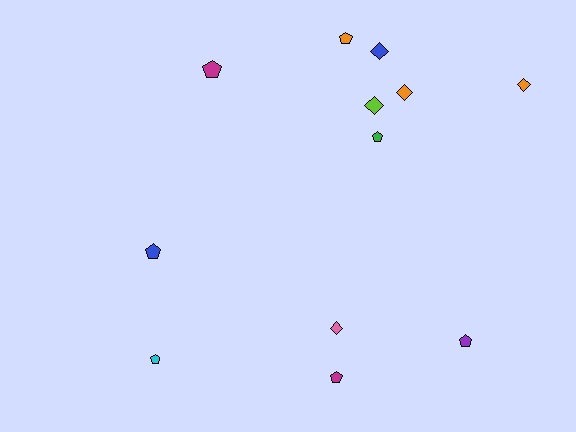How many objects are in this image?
There are 12 objects.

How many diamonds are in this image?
There are 5 diamonds.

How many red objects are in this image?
There are no red objects.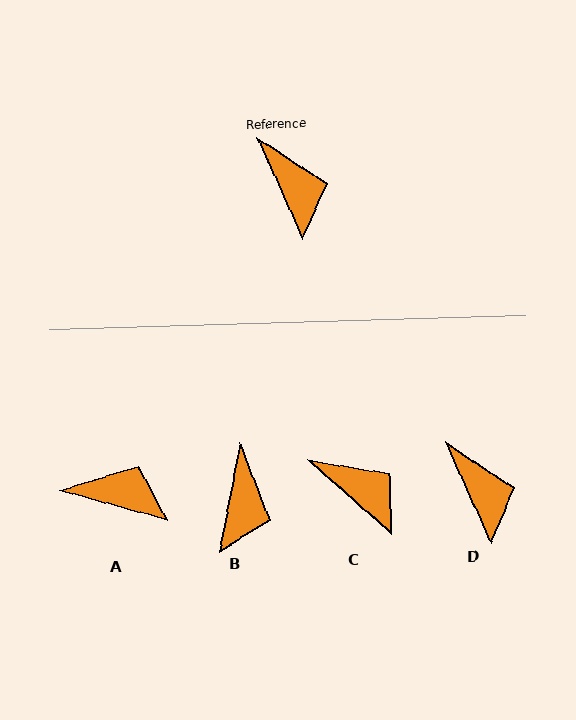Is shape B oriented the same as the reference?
No, it is off by about 35 degrees.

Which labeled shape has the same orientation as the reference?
D.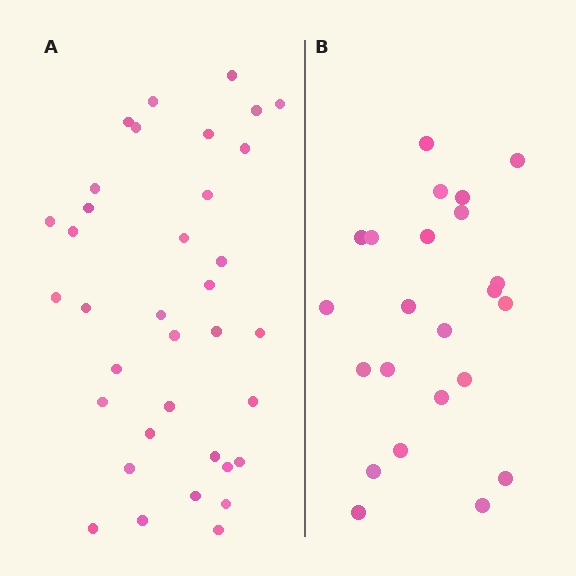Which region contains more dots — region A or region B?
Region A (the left region) has more dots.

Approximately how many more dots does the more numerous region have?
Region A has approximately 15 more dots than region B.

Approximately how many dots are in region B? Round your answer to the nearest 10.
About 20 dots. (The exact count is 23, which rounds to 20.)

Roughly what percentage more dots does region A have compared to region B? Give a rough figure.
About 55% more.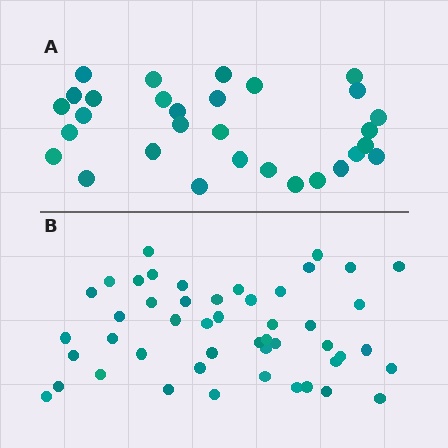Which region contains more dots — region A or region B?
Region B (the bottom region) has more dots.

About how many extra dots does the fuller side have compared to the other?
Region B has approximately 20 more dots than region A.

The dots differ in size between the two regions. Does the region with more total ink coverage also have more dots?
No. Region A has more total ink coverage because its dots are larger, but region B actually contains more individual dots. Total area can be misleading — the number of items is what matters here.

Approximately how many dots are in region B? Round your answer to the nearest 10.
About 50 dots. (The exact count is 48, which rounds to 50.)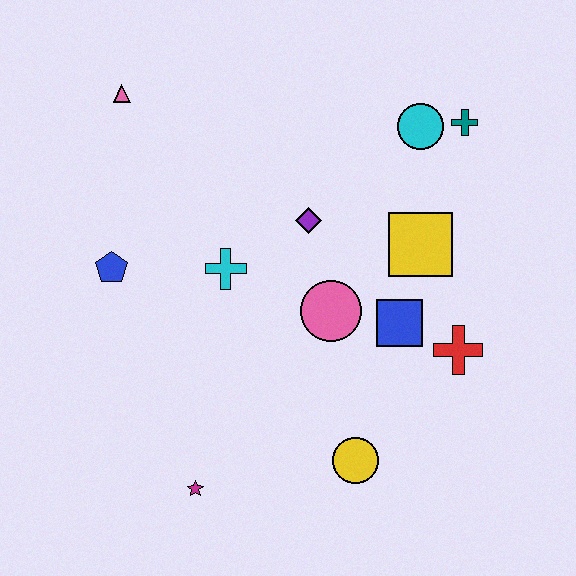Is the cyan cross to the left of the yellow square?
Yes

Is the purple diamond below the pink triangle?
Yes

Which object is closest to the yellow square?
The blue square is closest to the yellow square.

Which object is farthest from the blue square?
The pink triangle is farthest from the blue square.